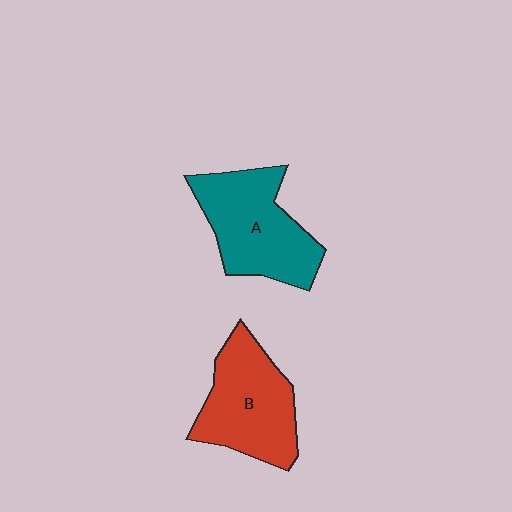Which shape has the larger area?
Shape A (teal).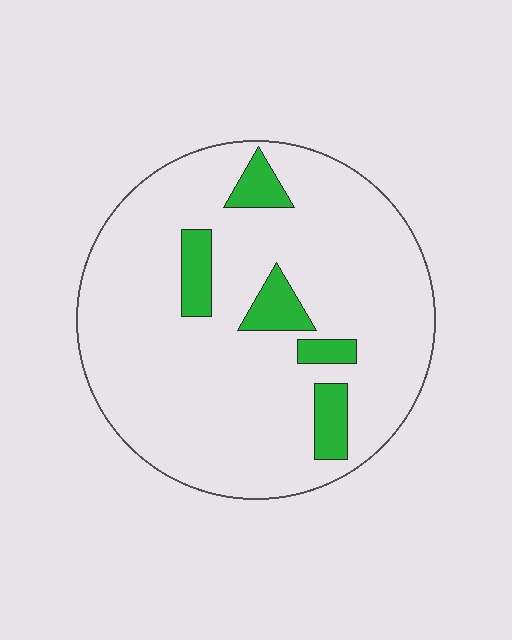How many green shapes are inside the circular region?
5.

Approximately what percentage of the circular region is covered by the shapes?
Approximately 10%.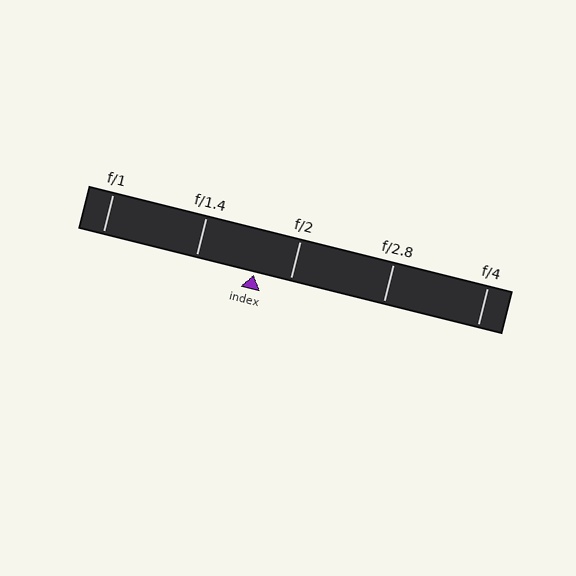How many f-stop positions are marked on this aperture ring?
There are 5 f-stop positions marked.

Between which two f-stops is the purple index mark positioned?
The index mark is between f/1.4 and f/2.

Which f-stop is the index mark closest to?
The index mark is closest to f/2.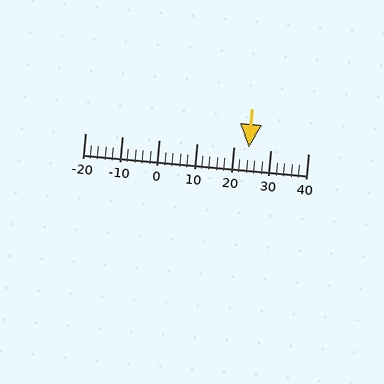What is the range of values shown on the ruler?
The ruler shows values from -20 to 40.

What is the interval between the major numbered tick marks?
The major tick marks are spaced 10 units apart.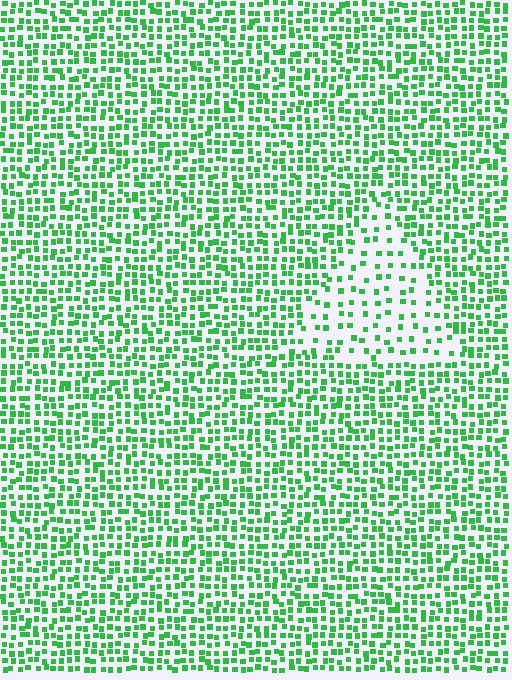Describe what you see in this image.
The image contains small green elements arranged at two different densities. A triangle-shaped region is visible where the elements are less densely packed than the surrounding area.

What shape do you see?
I see a triangle.